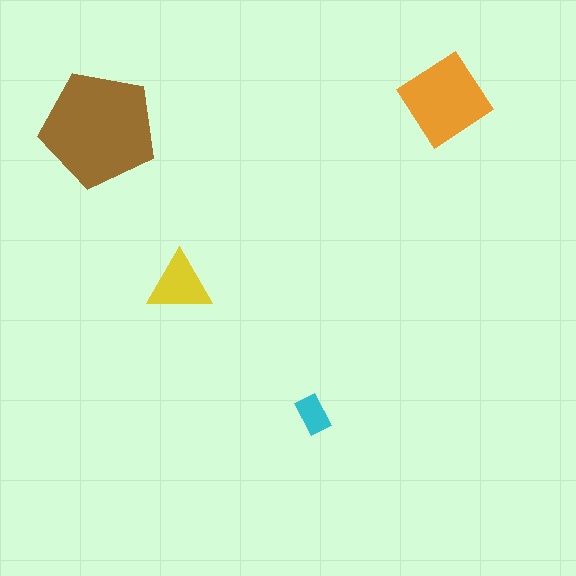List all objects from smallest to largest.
The cyan rectangle, the yellow triangle, the orange diamond, the brown pentagon.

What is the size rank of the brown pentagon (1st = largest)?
1st.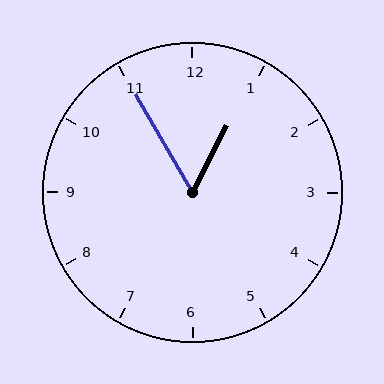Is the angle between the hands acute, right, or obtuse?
It is acute.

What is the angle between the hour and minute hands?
Approximately 58 degrees.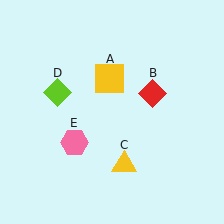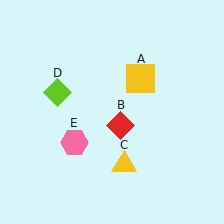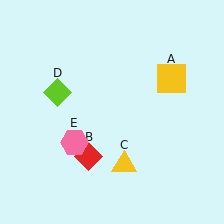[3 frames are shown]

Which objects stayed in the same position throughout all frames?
Yellow triangle (object C) and lime diamond (object D) and pink hexagon (object E) remained stationary.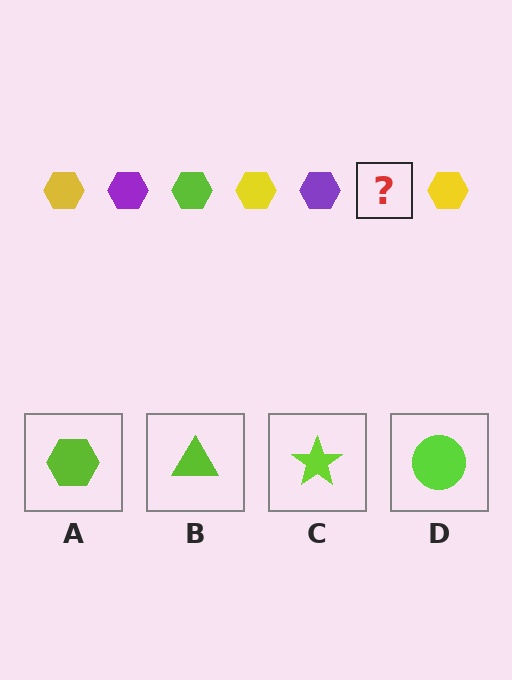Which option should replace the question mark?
Option A.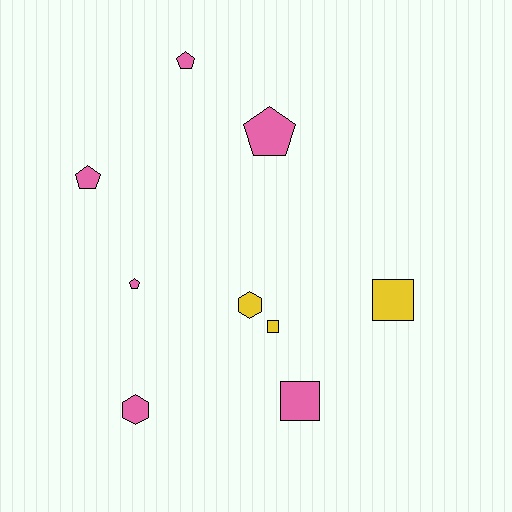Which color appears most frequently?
Pink, with 6 objects.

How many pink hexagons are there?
There is 1 pink hexagon.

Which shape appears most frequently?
Pentagon, with 4 objects.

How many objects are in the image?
There are 9 objects.